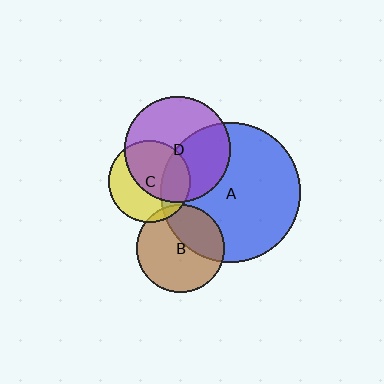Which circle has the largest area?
Circle A (blue).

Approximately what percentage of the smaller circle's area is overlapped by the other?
Approximately 35%.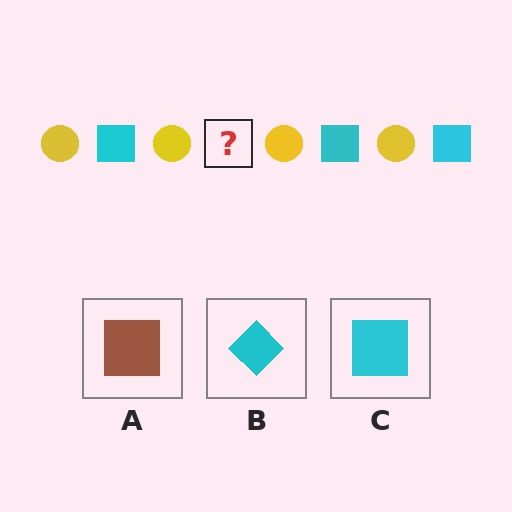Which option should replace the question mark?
Option C.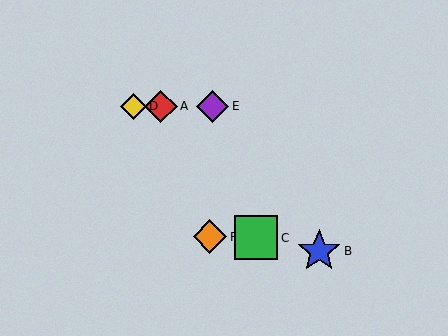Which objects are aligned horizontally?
Objects A, D, E are aligned horizontally.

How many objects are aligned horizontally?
3 objects (A, D, E) are aligned horizontally.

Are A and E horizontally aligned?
Yes, both are at y≈106.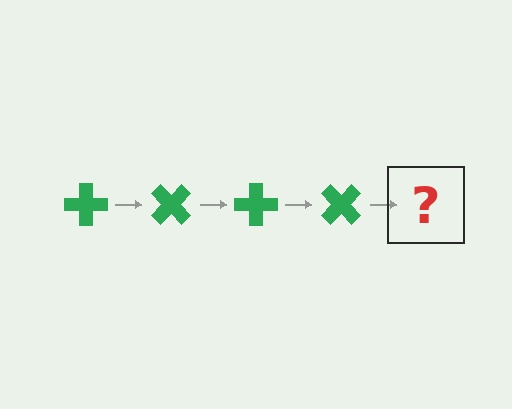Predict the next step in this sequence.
The next step is a green cross rotated 180 degrees.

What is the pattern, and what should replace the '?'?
The pattern is that the cross rotates 45 degrees each step. The '?' should be a green cross rotated 180 degrees.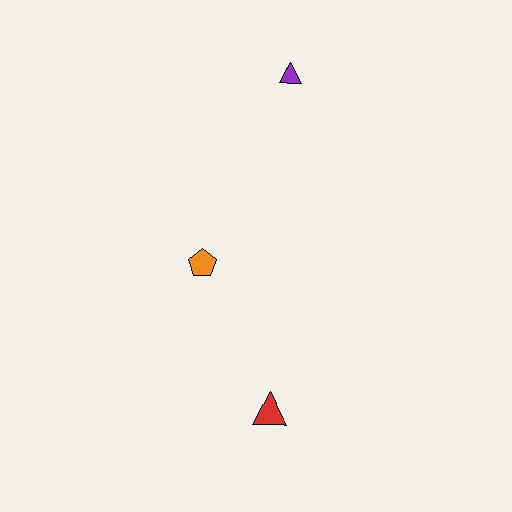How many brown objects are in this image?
There are no brown objects.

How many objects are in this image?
There are 3 objects.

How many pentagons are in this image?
There is 1 pentagon.